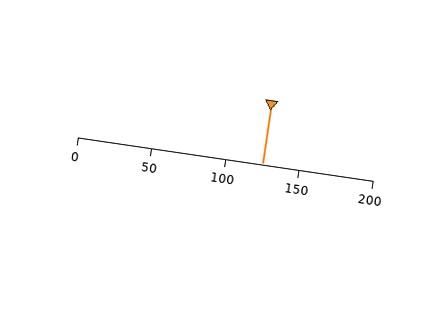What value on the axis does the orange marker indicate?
The marker indicates approximately 125.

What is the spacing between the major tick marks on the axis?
The major ticks are spaced 50 apart.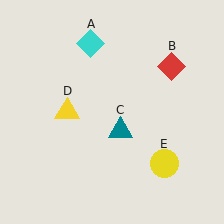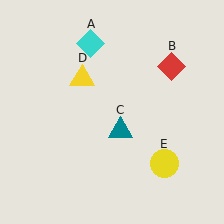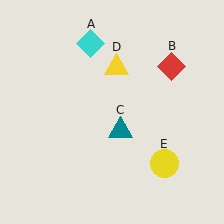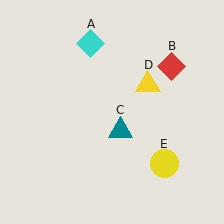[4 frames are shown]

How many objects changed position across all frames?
1 object changed position: yellow triangle (object D).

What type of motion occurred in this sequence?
The yellow triangle (object D) rotated clockwise around the center of the scene.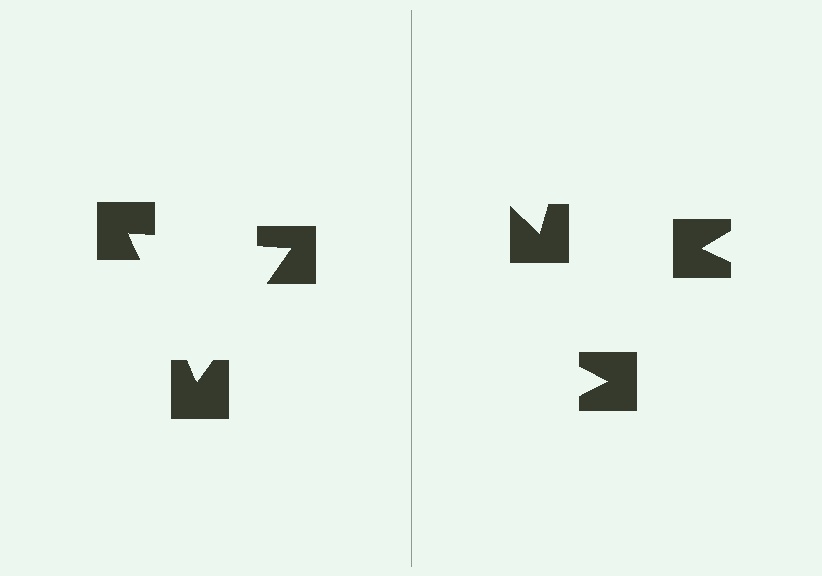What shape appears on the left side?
An illusory triangle.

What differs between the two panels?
The notched squares are positioned identically on both sides; only the wedge orientations differ. On the left they align to a triangle; on the right they are misaligned.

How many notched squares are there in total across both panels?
6 — 3 on each side.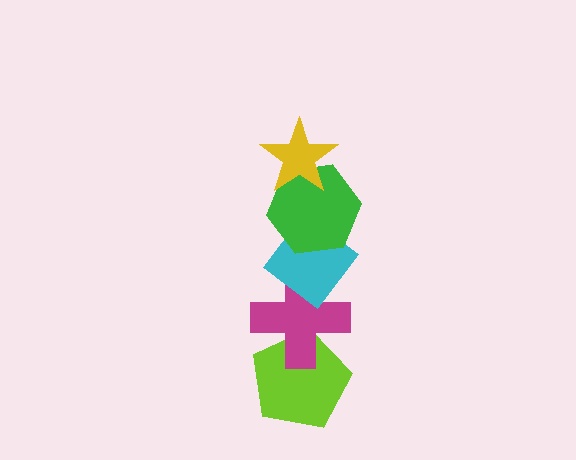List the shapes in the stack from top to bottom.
From top to bottom: the yellow star, the green hexagon, the cyan diamond, the magenta cross, the lime pentagon.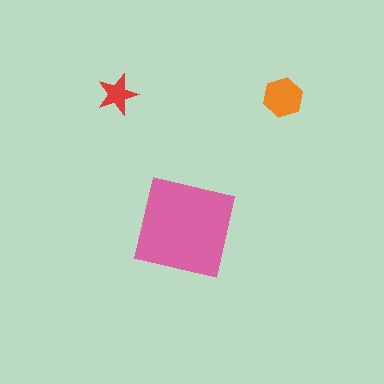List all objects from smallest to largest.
The red star, the orange hexagon, the pink square.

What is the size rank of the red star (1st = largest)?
3rd.